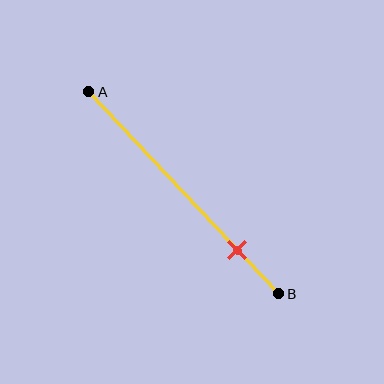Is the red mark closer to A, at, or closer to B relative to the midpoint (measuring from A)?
The red mark is closer to point B than the midpoint of segment AB.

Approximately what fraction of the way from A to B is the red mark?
The red mark is approximately 80% of the way from A to B.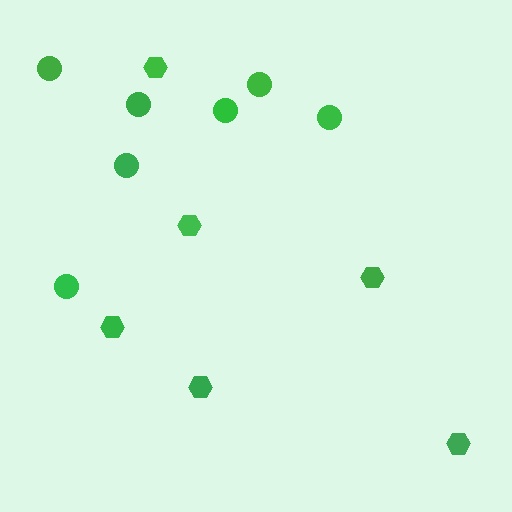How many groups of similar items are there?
There are 2 groups: one group of hexagons (6) and one group of circles (7).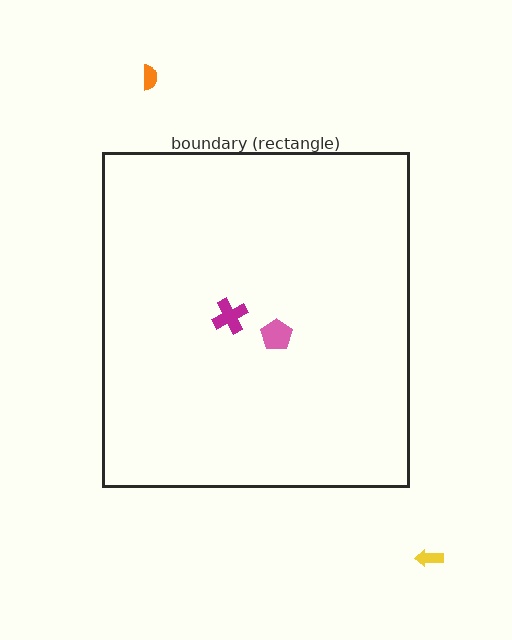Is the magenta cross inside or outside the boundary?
Inside.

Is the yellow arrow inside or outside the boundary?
Outside.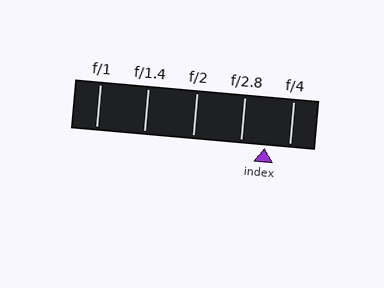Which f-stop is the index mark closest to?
The index mark is closest to f/2.8.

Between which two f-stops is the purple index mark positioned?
The index mark is between f/2.8 and f/4.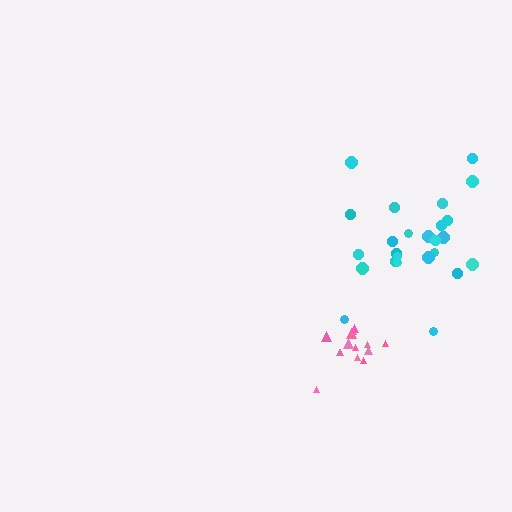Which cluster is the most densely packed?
Pink.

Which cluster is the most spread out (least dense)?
Cyan.